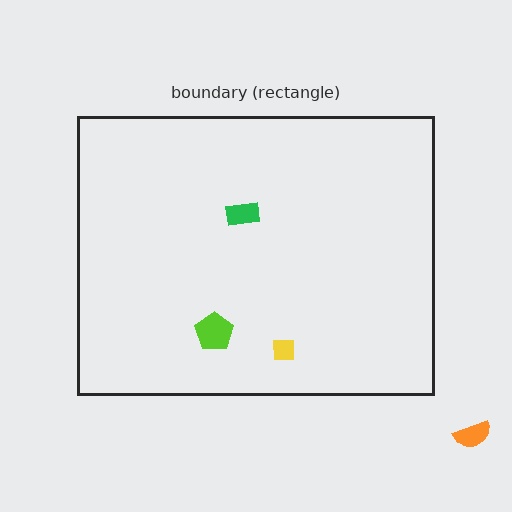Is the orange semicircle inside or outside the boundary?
Outside.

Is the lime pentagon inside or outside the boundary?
Inside.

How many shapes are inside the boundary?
3 inside, 1 outside.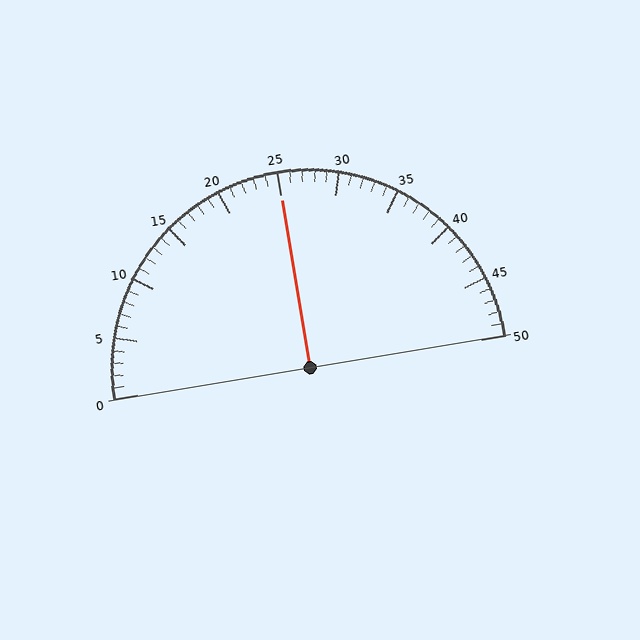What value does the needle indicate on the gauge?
The needle indicates approximately 25.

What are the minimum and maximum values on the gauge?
The gauge ranges from 0 to 50.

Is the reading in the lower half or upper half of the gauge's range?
The reading is in the upper half of the range (0 to 50).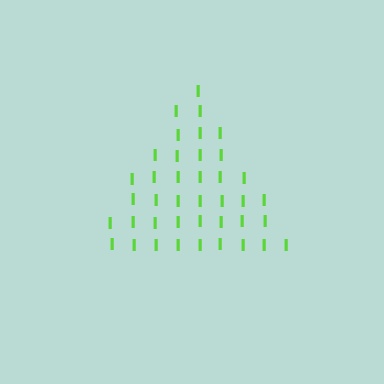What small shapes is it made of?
It is made of small letter I's.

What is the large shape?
The large shape is a triangle.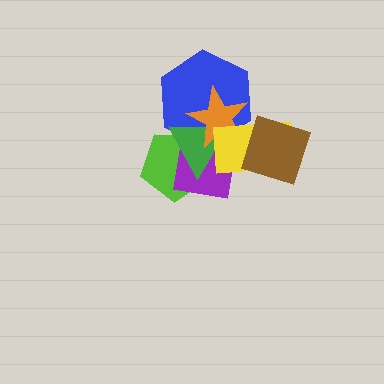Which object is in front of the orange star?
The yellow rectangle is in front of the orange star.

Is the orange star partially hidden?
Yes, it is partially covered by another shape.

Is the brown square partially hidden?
No, no other shape covers it.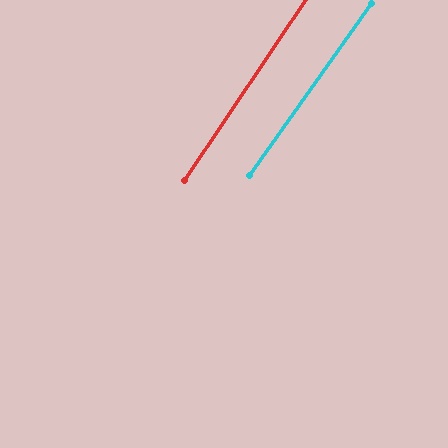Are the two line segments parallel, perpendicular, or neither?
Parallel — their directions differ by only 1.5°.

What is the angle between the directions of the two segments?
Approximately 2 degrees.